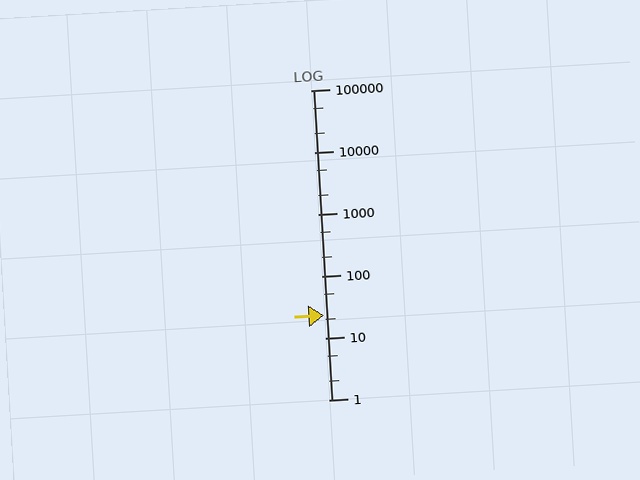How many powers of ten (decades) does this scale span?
The scale spans 5 decades, from 1 to 100000.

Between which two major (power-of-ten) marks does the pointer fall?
The pointer is between 10 and 100.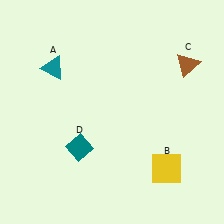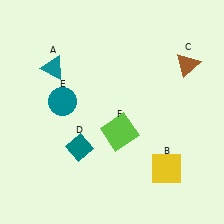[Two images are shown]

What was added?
A teal circle (E), a lime square (F) were added in Image 2.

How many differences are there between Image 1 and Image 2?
There are 2 differences between the two images.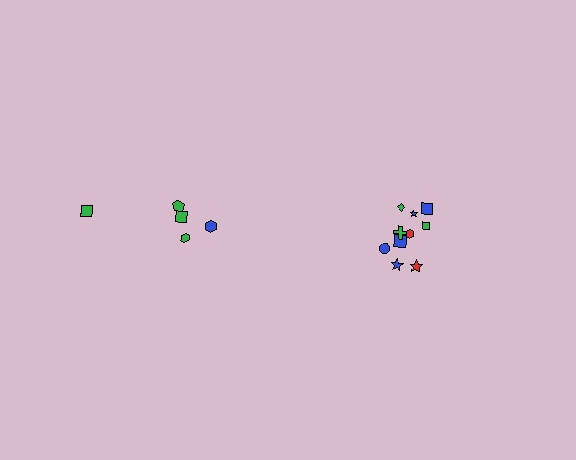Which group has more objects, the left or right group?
The right group.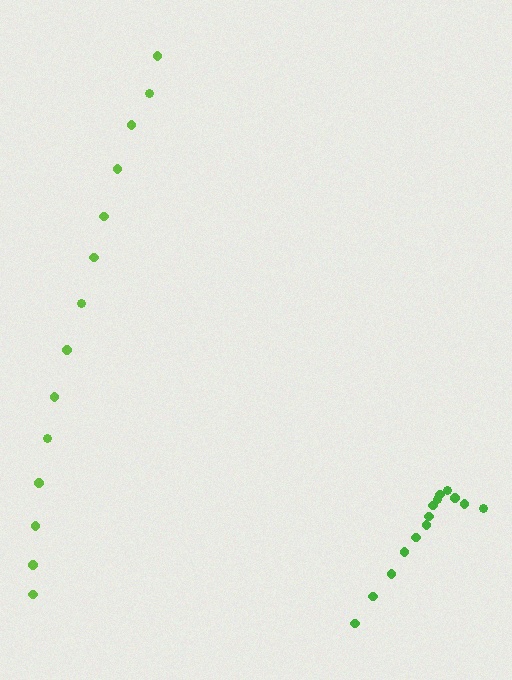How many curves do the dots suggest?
There are 2 distinct paths.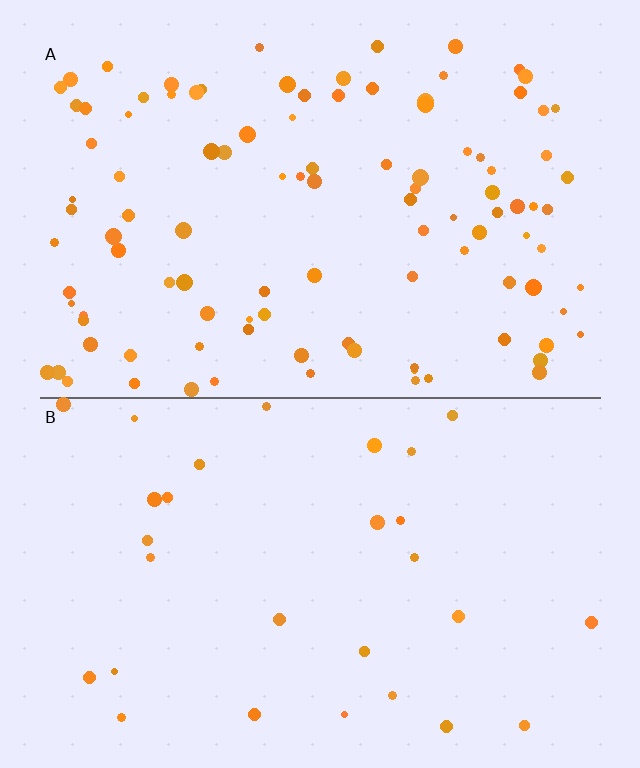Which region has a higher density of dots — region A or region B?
A (the top).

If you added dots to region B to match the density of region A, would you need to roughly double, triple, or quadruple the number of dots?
Approximately quadruple.